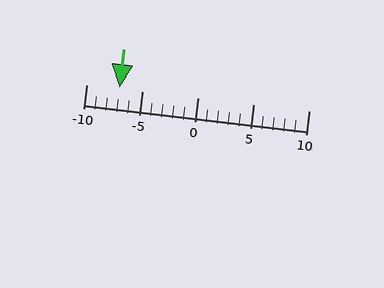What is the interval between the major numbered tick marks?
The major tick marks are spaced 5 units apart.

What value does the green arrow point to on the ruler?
The green arrow points to approximately -7.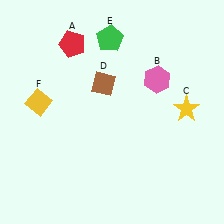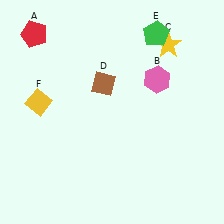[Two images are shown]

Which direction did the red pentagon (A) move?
The red pentagon (A) moved left.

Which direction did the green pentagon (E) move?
The green pentagon (E) moved right.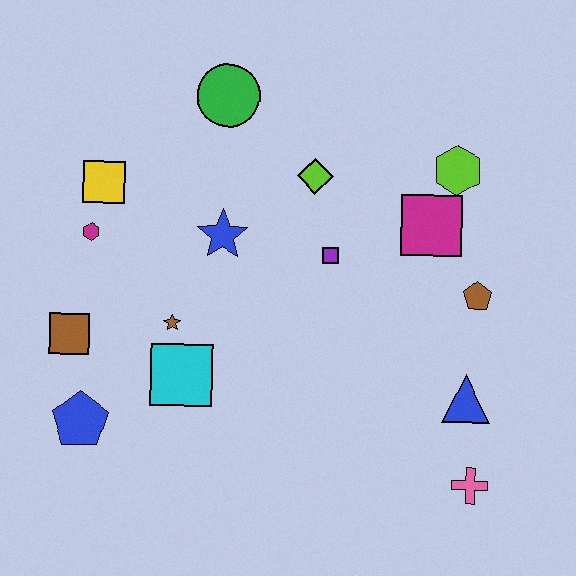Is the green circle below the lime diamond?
No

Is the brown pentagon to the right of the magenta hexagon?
Yes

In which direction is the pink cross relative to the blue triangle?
The pink cross is below the blue triangle.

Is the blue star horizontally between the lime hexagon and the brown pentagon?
No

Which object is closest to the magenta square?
The lime hexagon is closest to the magenta square.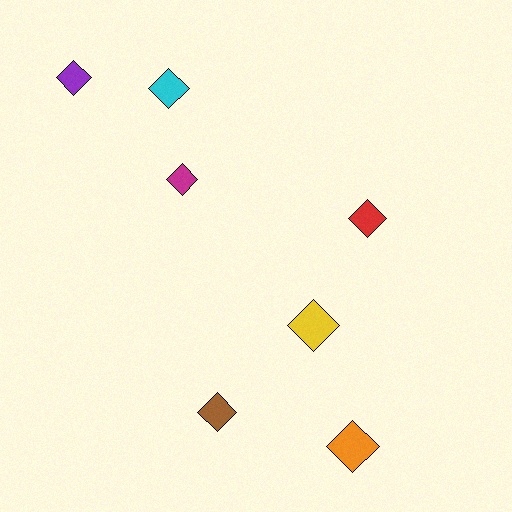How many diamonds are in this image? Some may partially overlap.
There are 7 diamonds.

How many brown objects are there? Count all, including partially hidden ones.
There is 1 brown object.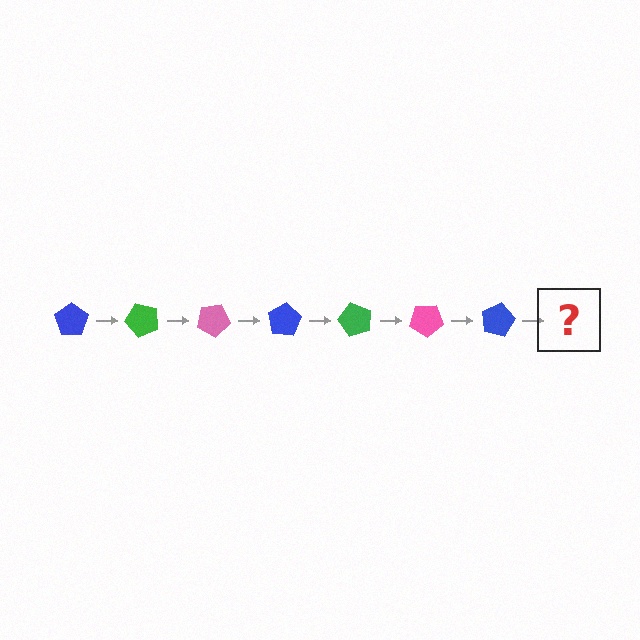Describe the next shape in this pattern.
It should be a green pentagon, rotated 350 degrees from the start.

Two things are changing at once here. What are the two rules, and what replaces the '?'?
The two rules are that it rotates 50 degrees each step and the color cycles through blue, green, and pink. The '?' should be a green pentagon, rotated 350 degrees from the start.